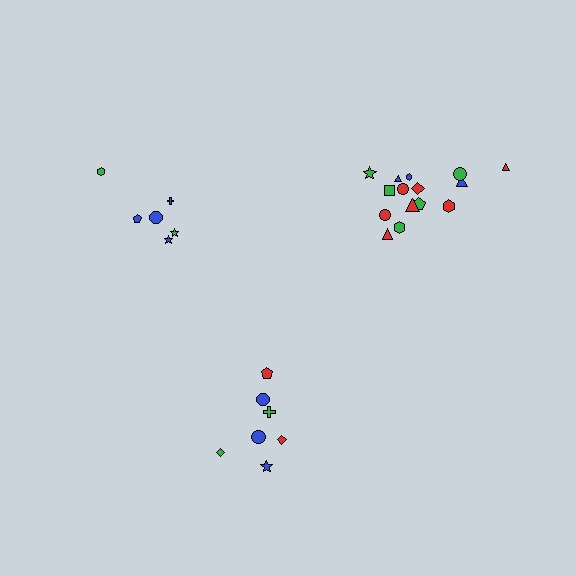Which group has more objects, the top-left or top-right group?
The top-right group.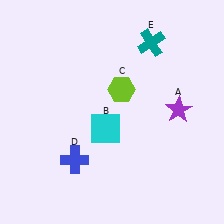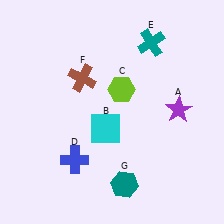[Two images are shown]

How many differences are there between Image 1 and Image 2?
There are 2 differences between the two images.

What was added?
A brown cross (F), a teal hexagon (G) were added in Image 2.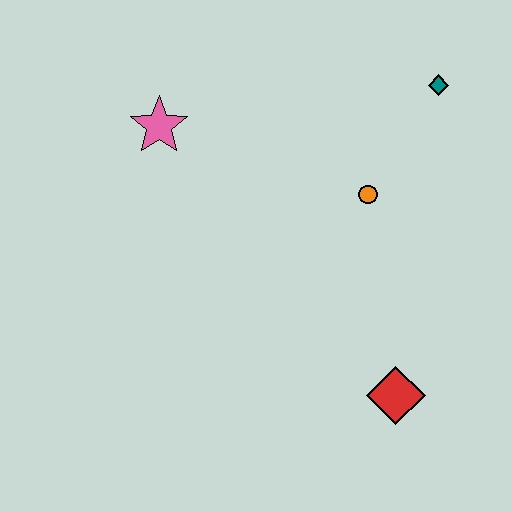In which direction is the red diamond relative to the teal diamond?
The red diamond is below the teal diamond.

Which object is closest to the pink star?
The orange circle is closest to the pink star.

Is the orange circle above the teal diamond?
No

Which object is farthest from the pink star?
The red diamond is farthest from the pink star.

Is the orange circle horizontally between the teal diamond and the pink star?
Yes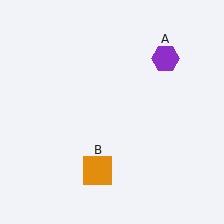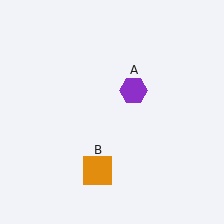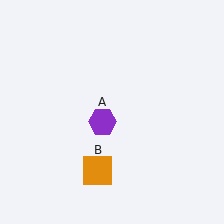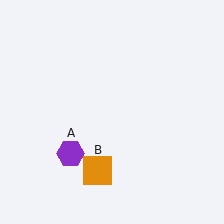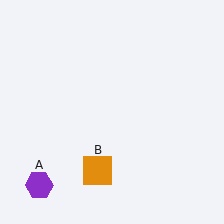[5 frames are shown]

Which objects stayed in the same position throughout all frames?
Orange square (object B) remained stationary.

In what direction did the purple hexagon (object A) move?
The purple hexagon (object A) moved down and to the left.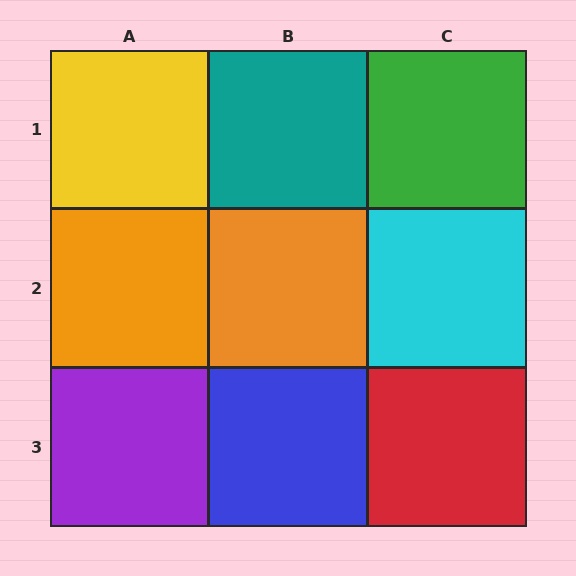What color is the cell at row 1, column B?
Teal.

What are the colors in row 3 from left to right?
Purple, blue, red.